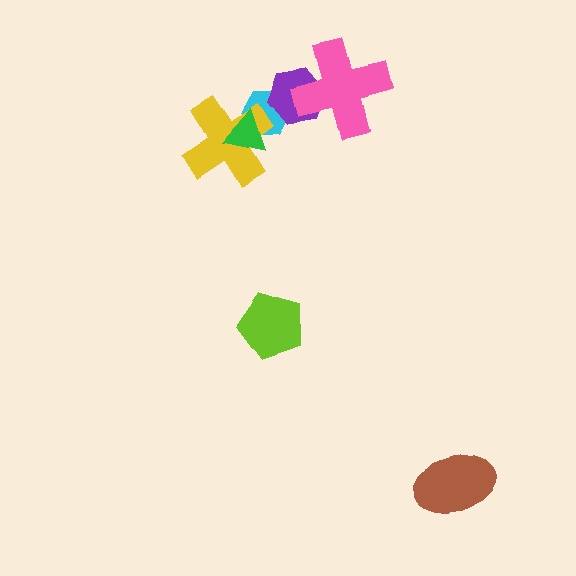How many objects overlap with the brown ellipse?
0 objects overlap with the brown ellipse.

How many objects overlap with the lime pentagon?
0 objects overlap with the lime pentagon.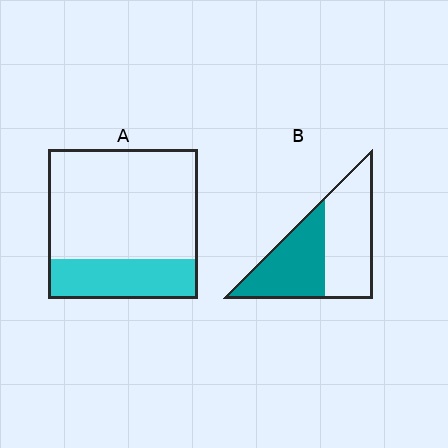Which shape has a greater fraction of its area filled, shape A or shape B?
Shape B.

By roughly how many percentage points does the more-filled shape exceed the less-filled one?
By roughly 20 percentage points (B over A).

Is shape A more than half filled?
No.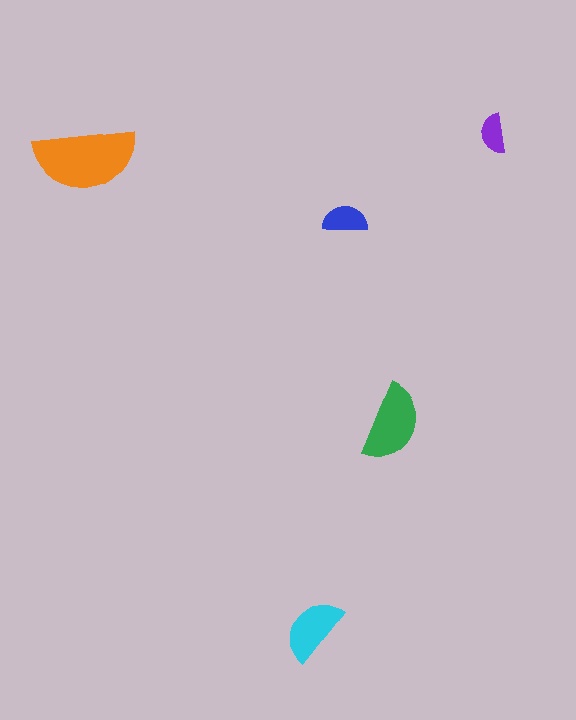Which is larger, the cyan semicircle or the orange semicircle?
The orange one.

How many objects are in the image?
There are 5 objects in the image.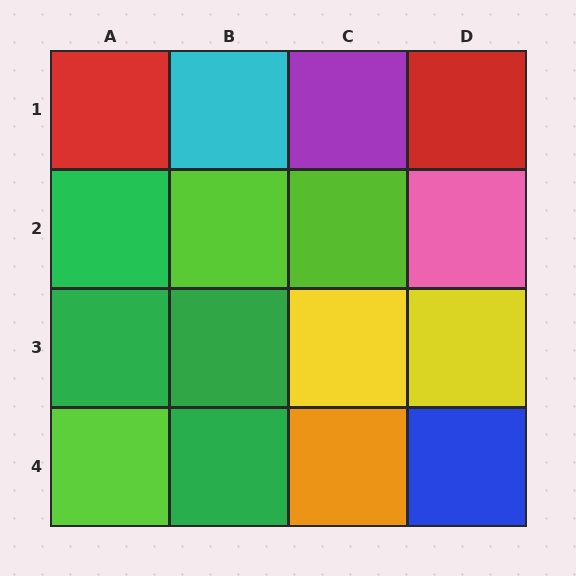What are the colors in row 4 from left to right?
Lime, green, orange, blue.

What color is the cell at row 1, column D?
Red.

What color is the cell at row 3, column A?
Green.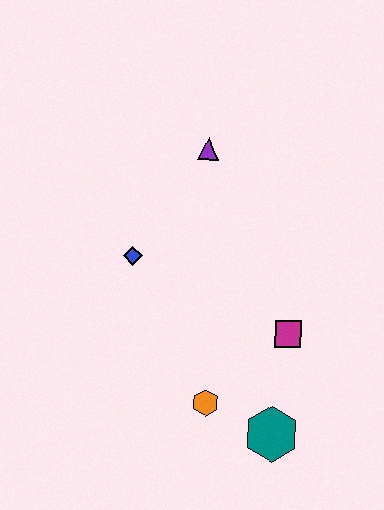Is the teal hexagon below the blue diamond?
Yes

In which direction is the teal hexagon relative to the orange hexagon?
The teal hexagon is to the right of the orange hexagon.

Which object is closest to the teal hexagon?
The orange hexagon is closest to the teal hexagon.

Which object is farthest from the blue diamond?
The teal hexagon is farthest from the blue diamond.